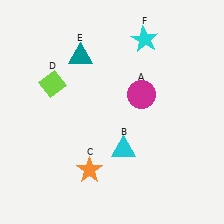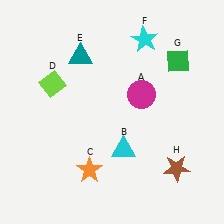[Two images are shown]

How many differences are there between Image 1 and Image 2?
There are 2 differences between the two images.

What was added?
A green diamond (G), a brown star (H) were added in Image 2.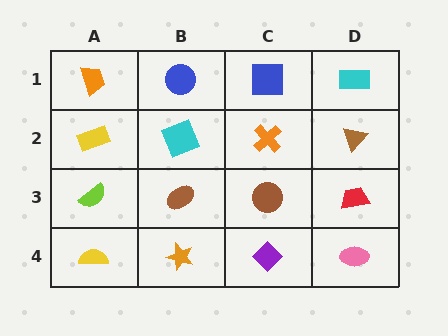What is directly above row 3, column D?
A brown triangle.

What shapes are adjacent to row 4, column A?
A lime semicircle (row 3, column A), an orange star (row 4, column B).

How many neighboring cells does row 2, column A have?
3.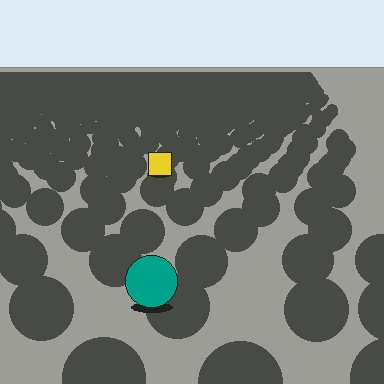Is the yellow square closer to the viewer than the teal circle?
No. The teal circle is closer — you can tell from the texture gradient: the ground texture is coarser near it.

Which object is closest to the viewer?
The teal circle is closest. The texture marks near it are larger and more spread out.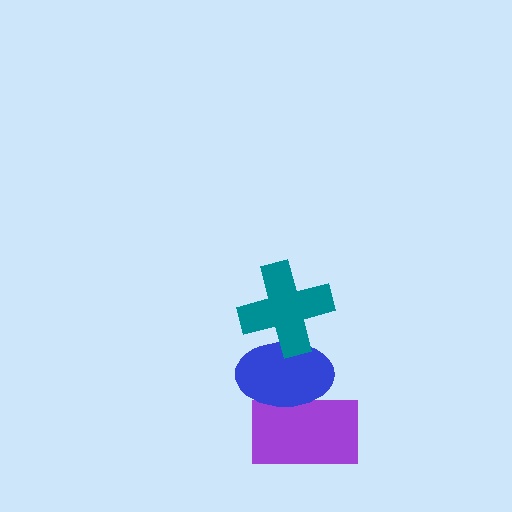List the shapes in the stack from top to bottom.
From top to bottom: the teal cross, the blue ellipse, the purple rectangle.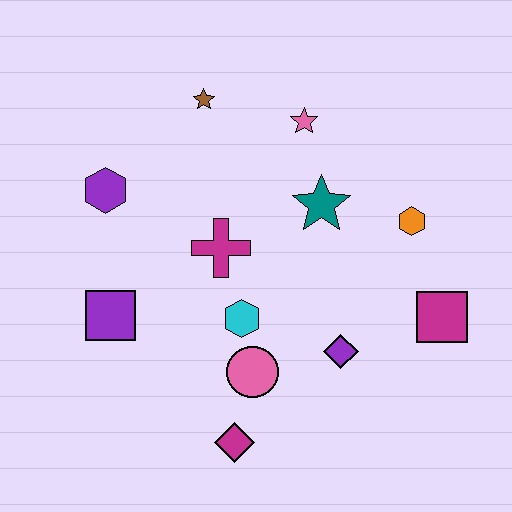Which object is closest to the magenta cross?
The cyan hexagon is closest to the magenta cross.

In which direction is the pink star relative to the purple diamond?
The pink star is above the purple diamond.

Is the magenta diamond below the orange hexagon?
Yes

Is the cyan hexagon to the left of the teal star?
Yes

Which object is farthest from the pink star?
The magenta diamond is farthest from the pink star.